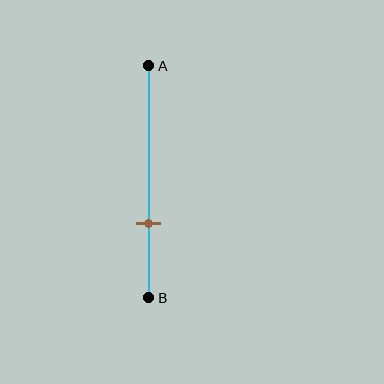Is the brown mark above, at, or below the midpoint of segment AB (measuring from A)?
The brown mark is below the midpoint of segment AB.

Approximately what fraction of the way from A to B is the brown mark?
The brown mark is approximately 70% of the way from A to B.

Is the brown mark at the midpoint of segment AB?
No, the mark is at about 70% from A, not at the 50% midpoint.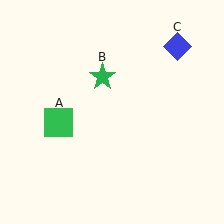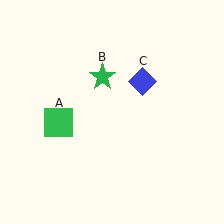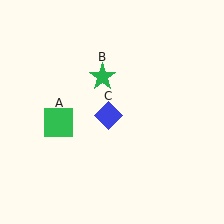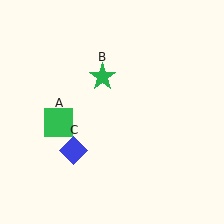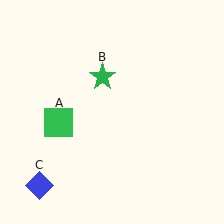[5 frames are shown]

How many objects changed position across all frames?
1 object changed position: blue diamond (object C).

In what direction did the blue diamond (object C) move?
The blue diamond (object C) moved down and to the left.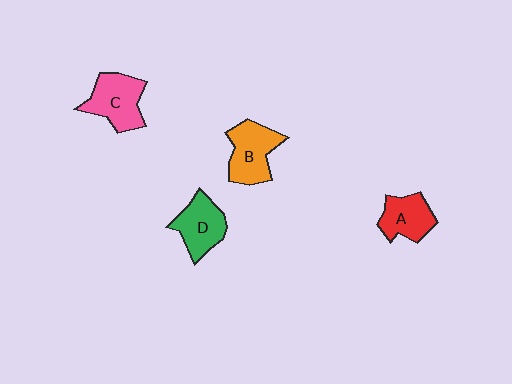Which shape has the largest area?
Shape C (pink).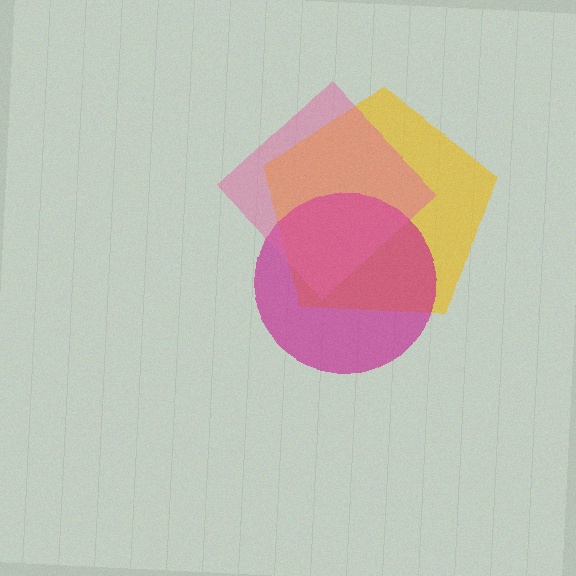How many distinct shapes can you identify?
There are 3 distinct shapes: a yellow pentagon, a magenta circle, a pink diamond.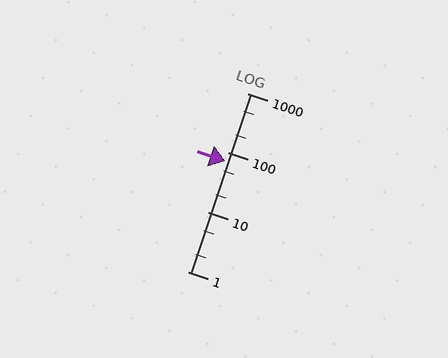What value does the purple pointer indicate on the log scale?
The pointer indicates approximately 71.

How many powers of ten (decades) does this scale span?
The scale spans 3 decades, from 1 to 1000.